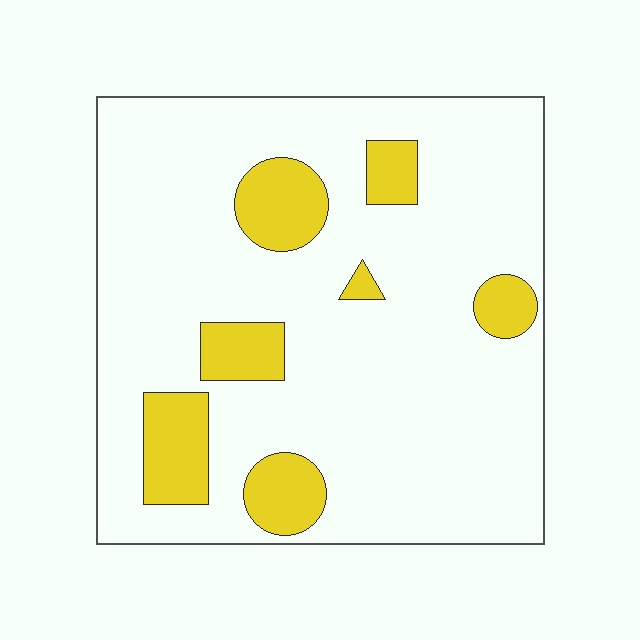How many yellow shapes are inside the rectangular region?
7.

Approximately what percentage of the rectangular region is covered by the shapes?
Approximately 15%.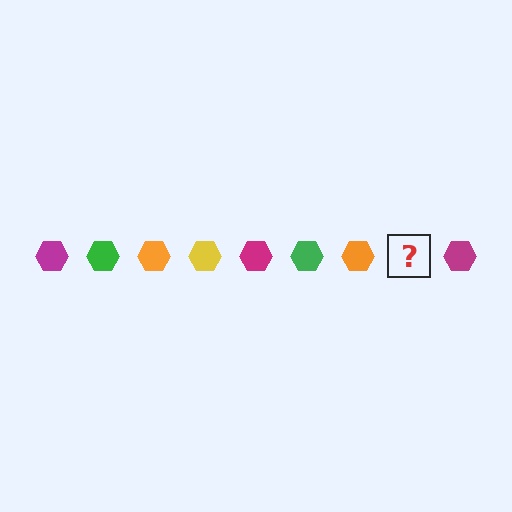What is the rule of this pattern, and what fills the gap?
The rule is that the pattern cycles through magenta, green, orange, yellow hexagons. The gap should be filled with a yellow hexagon.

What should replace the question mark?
The question mark should be replaced with a yellow hexagon.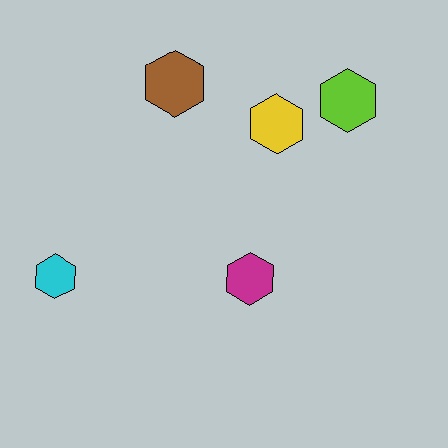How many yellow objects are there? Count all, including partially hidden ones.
There is 1 yellow object.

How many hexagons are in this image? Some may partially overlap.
There are 5 hexagons.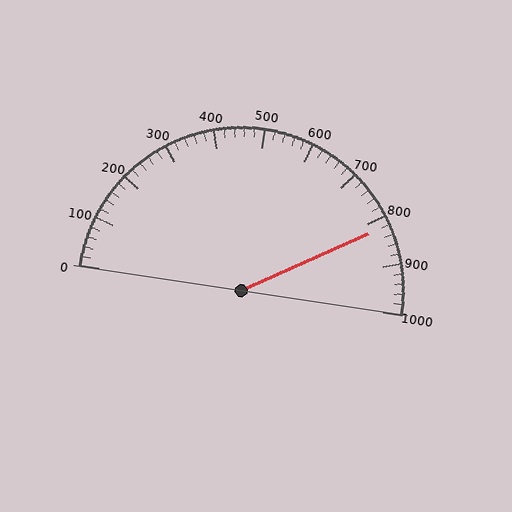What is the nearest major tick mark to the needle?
The nearest major tick mark is 800.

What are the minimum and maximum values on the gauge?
The gauge ranges from 0 to 1000.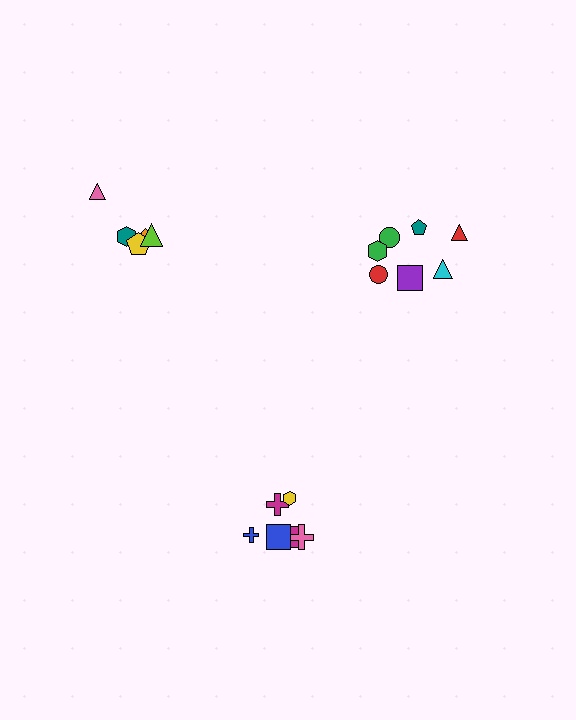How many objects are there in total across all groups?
There are 18 objects.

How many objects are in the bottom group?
There are 6 objects.